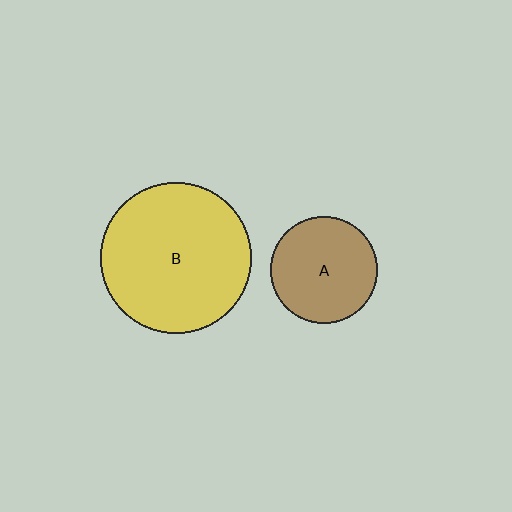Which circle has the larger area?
Circle B (yellow).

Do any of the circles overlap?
No, none of the circles overlap.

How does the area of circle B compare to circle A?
Approximately 2.0 times.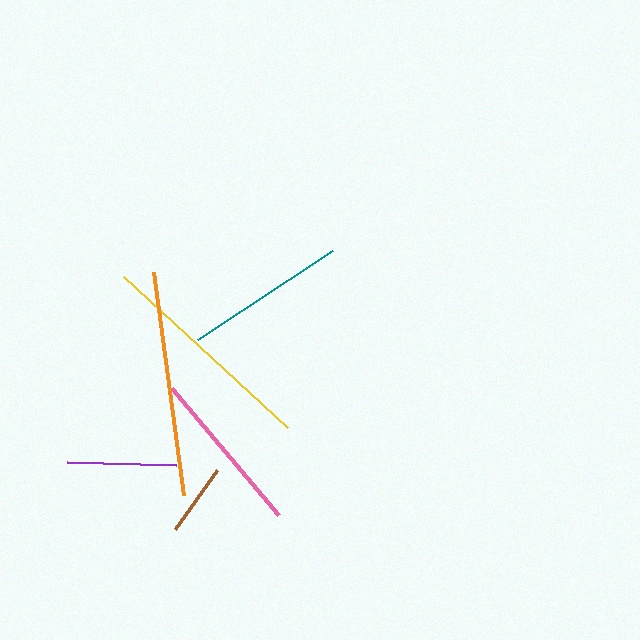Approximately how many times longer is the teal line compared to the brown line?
The teal line is approximately 2.2 times the length of the brown line.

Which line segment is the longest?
The orange line is the longest at approximately 224 pixels.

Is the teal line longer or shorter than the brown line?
The teal line is longer than the brown line.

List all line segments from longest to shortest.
From longest to shortest: orange, yellow, pink, teal, purple, brown.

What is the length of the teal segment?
The teal segment is approximately 162 pixels long.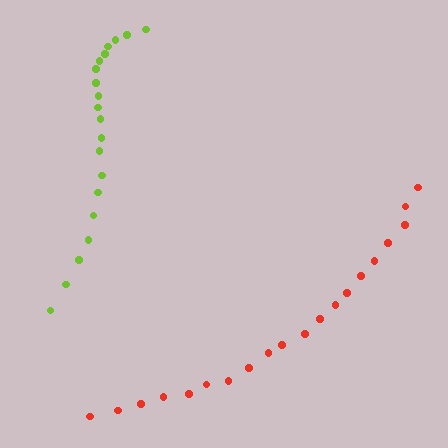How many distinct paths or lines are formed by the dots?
There are 2 distinct paths.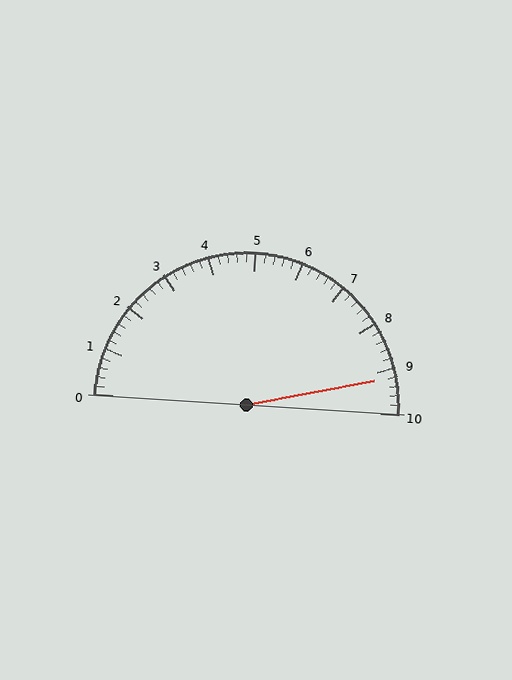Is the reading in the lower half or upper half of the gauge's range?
The reading is in the upper half of the range (0 to 10).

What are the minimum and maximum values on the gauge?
The gauge ranges from 0 to 10.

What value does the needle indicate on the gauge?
The needle indicates approximately 9.2.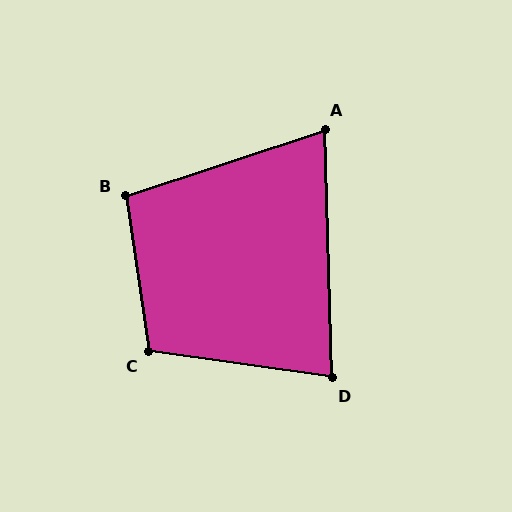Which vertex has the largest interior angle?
C, at approximately 107 degrees.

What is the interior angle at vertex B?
Approximately 100 degrees (obtuse).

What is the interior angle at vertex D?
Approximately 80 degrees (acute).